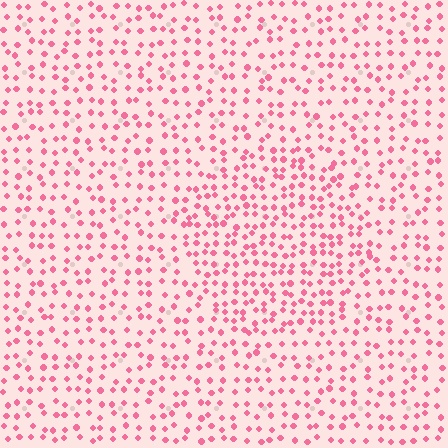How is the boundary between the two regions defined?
The boundary is defined by a change in element density (approximately 1.6x ratio). All elements are the same color, size, and shape.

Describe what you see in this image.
The image contains small pink elements arranged at two different densities. A circle-shaped region is visible where the elements are more densely packed than the surrounding area.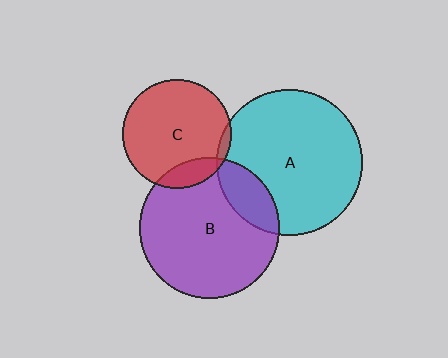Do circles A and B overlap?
Yes.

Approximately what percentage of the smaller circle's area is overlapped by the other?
Approximately 15%.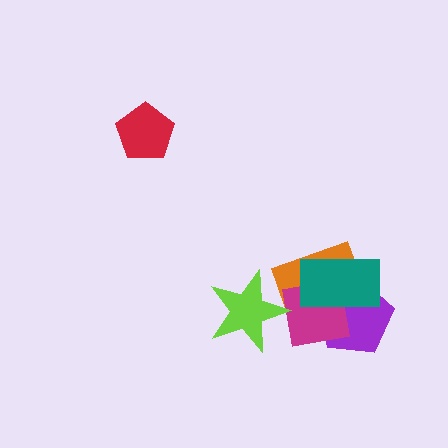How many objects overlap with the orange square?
3 objects overlap with the orange square.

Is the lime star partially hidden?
No, no other shape covers it.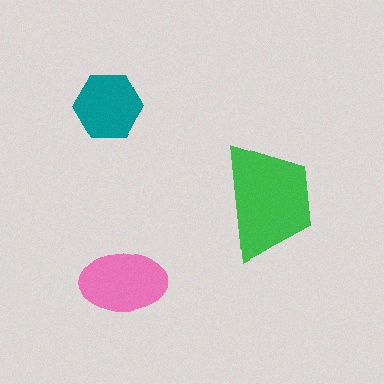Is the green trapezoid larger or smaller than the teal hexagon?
Larger.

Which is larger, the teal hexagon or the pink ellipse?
The pink ellipse.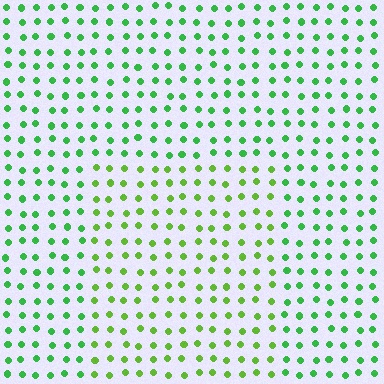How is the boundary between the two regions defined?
The boundary is defined purely by a slight shift in hue (about 28 degrees). Spacing, size, and orientation are identical on both sides.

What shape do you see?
I see a rectangle.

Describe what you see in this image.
The image is filled with small green elements in a uniform arrangement. A rectangle-shaped region is visible where the elements are tinted to a slightly different hue, forming a subtle color boundary.